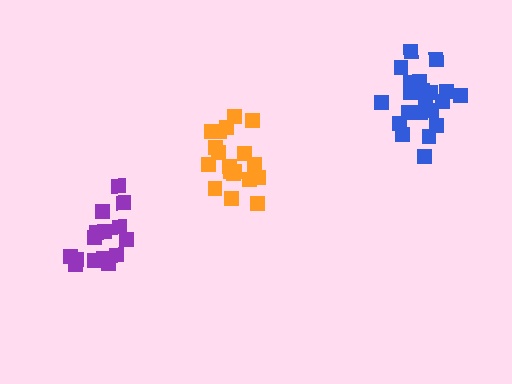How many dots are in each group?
Group 1: 15 dots, Group 2: 19 dots, Group 3: 21 dots (55 total).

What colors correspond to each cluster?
The clusters are colored: purple, orange, blue.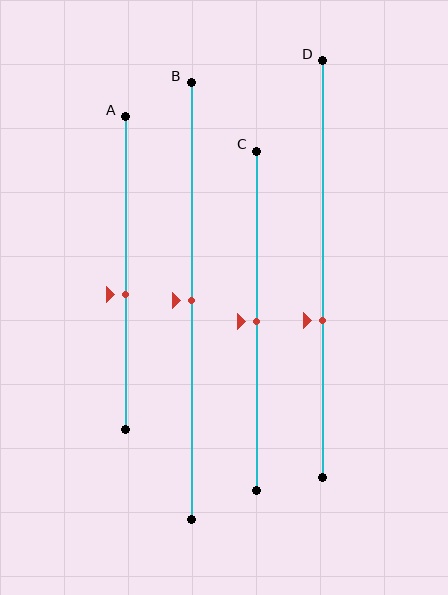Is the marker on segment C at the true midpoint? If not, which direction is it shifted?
Yes, the marker on segment C is at the true midpoint.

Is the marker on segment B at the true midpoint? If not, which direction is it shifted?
Yes, the marker on segment B is at the true midpoint.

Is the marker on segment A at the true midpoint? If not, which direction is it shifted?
No, the marker on segment A is shifted downward by about 7% of the segment length.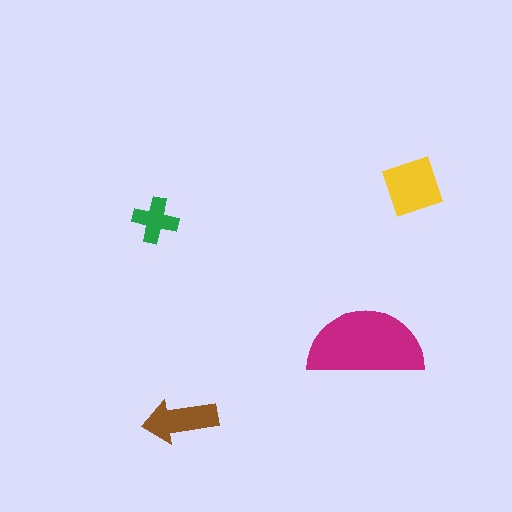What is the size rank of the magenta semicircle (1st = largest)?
1st.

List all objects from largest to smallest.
The magenta semicircle, the yellow square, the brown arrow, the green cross.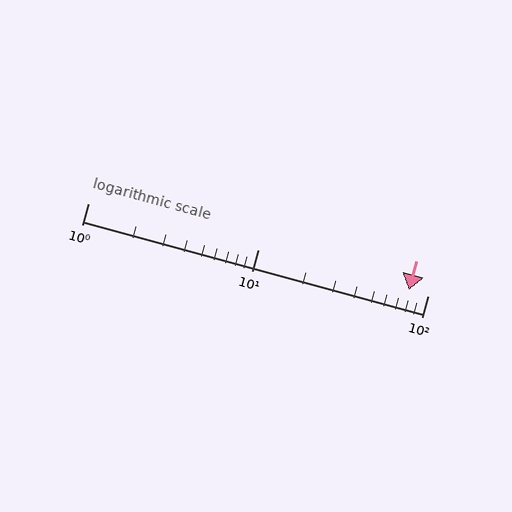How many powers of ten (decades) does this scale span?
The scale spans 2 decades, from 1 to 100.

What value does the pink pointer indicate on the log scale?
The pointer indicates approximately 77.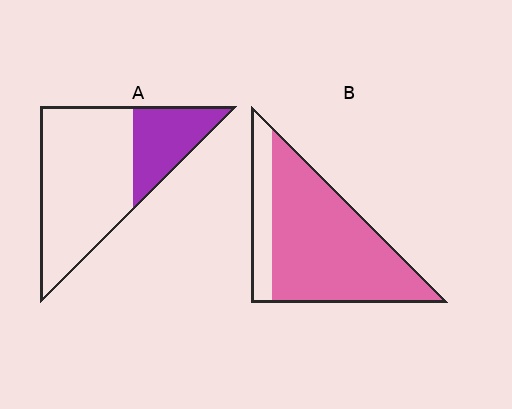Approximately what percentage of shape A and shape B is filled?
A is approximately 30% and B is approximately 80%.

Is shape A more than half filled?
No.